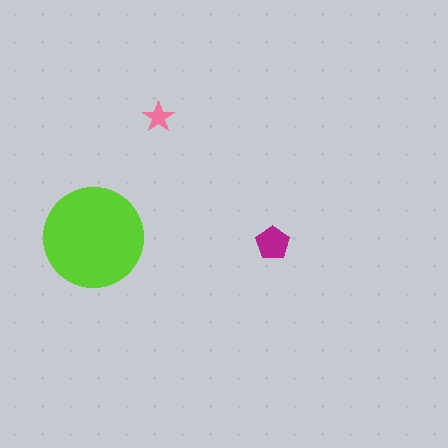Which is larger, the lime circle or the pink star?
The lime circle.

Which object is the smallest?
The pink star.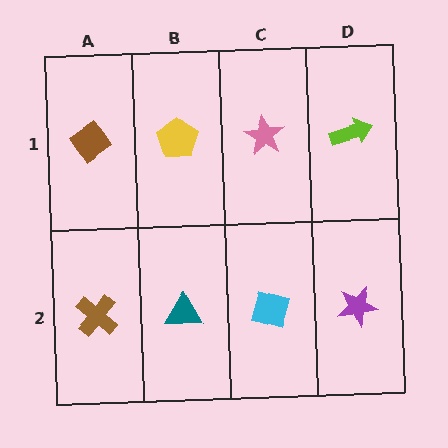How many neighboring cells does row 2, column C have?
3.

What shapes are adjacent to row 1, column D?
A purple star (row 2, column D), a pink star (row 1, column C).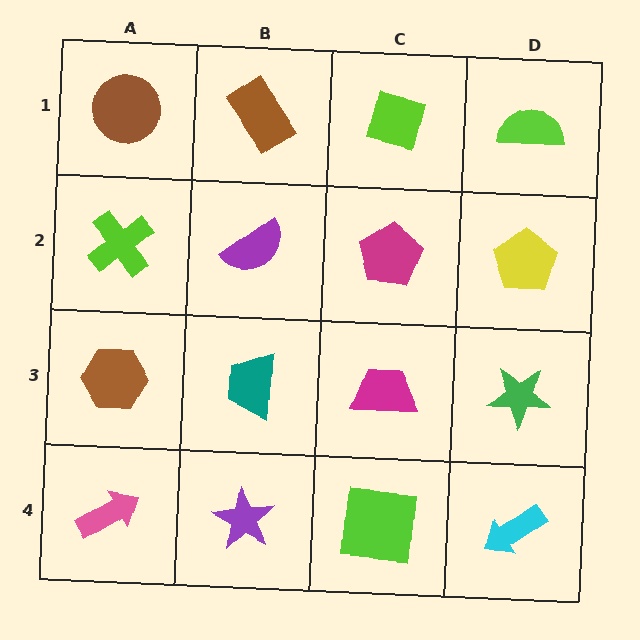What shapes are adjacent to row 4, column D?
A green star (row 3, column D), a lime square (row 4, column C).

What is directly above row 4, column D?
A green star.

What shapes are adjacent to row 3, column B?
A purple semicircle (row 2, column B), a purple star (row 4, column B), a brown hexagon (row 3, column A), a magenta trapezoid (row 3, column C).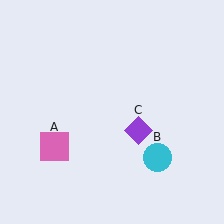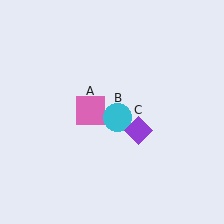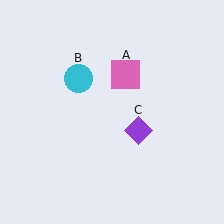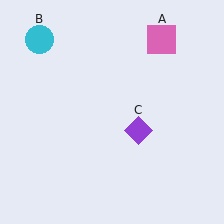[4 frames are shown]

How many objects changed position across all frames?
2 objects changed position: pink square (object A), cyan circle (object B).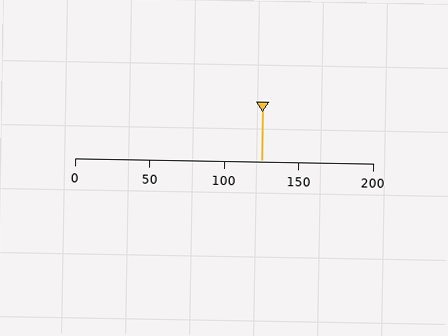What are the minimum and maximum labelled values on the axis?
The axis runs from 0 to 200.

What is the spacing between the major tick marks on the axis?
The major ticks are spaced 50 apart.